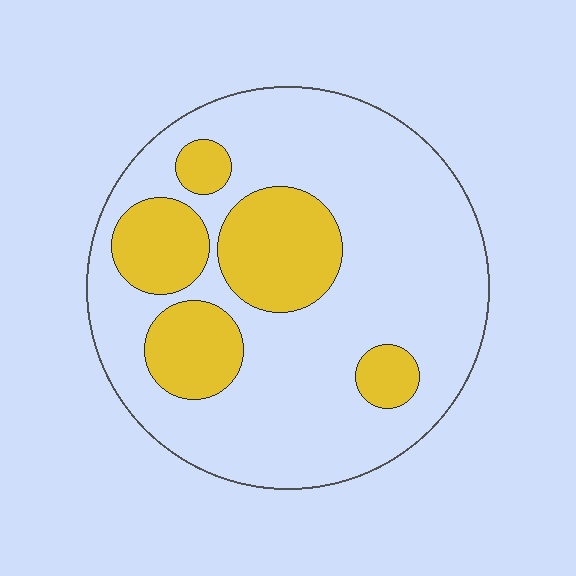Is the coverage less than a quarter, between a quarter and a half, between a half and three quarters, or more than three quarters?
Between a quarter and a half.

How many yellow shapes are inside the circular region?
5.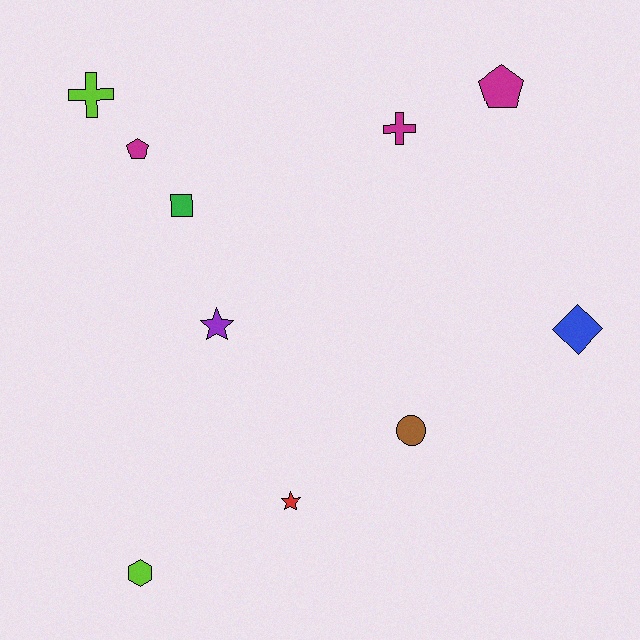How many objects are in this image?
There are 10 objects.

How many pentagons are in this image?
There are 2 pentagons.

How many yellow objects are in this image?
There are no yellow objects.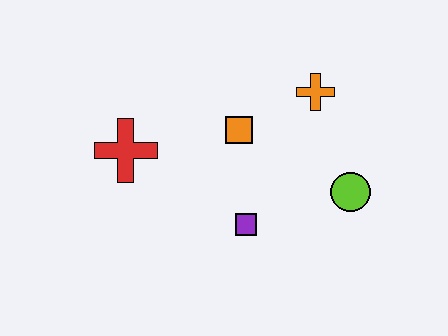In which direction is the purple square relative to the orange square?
The purple square is below the orange square.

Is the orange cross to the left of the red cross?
No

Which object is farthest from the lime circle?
The red cross is farthest from the lime circle.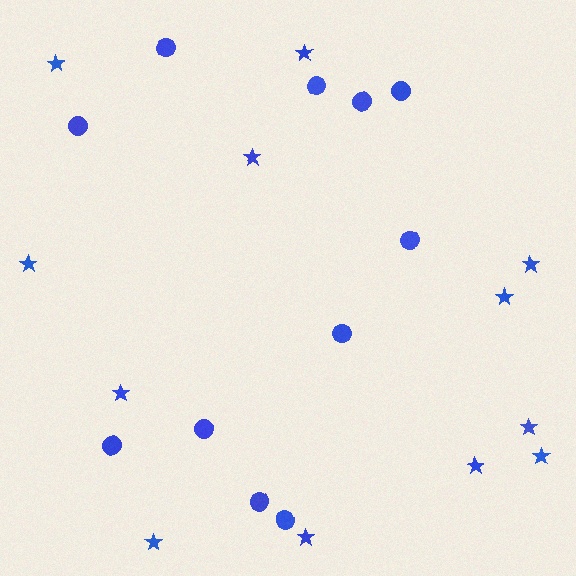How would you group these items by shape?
There are 2 groups: one group of circles (11) and one group of stars (12).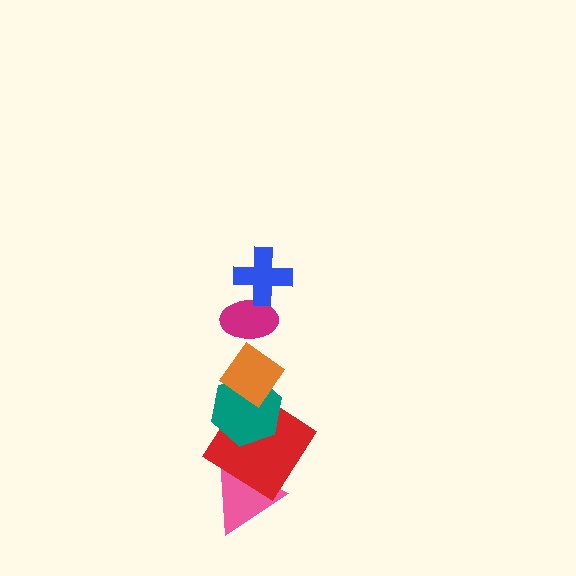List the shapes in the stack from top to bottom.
From top to bottom: the blue cross, the magenta ellipse, the orange diamond, the teal hexagon, the red diamond, the pink triangle.